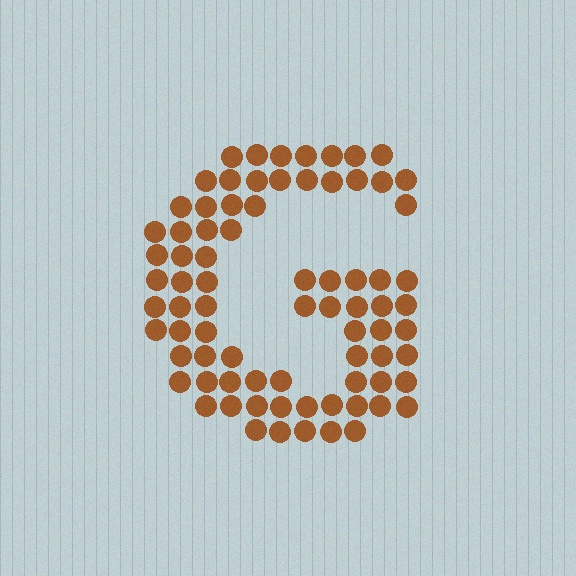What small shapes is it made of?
It is made of small circles.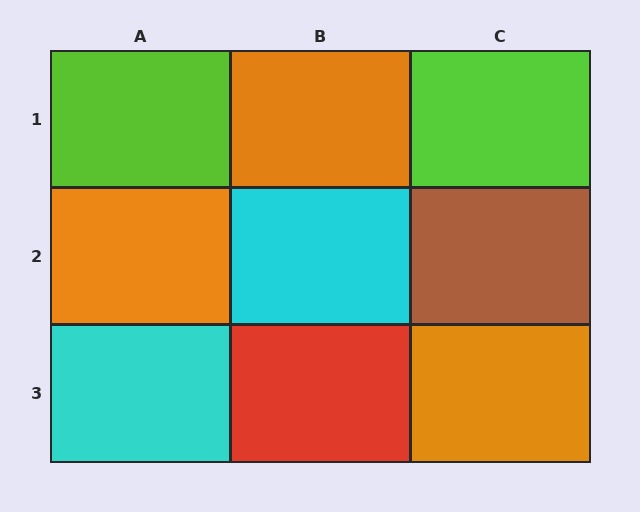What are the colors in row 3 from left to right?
Cyan, red, orange.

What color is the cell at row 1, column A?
Lime.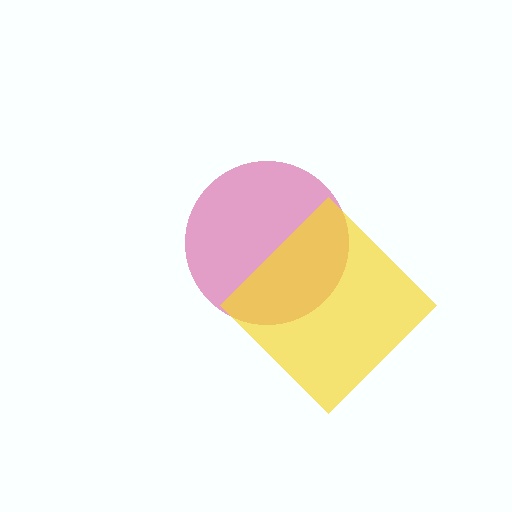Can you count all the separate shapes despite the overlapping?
Yes, there are 2 separate shapes.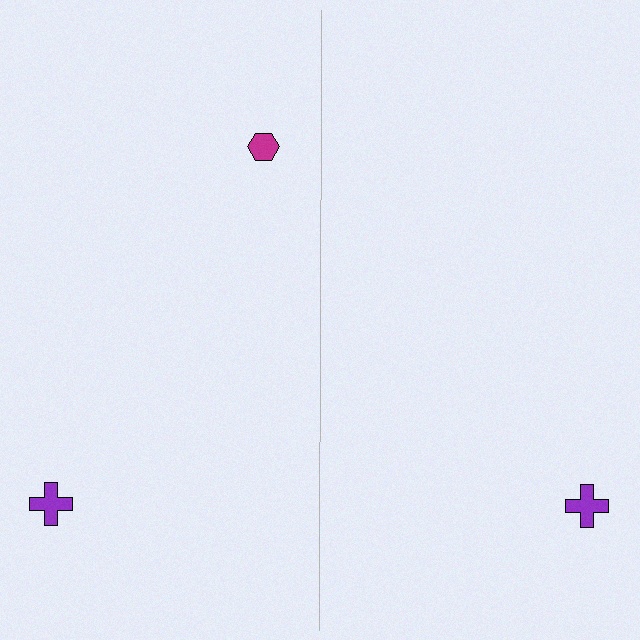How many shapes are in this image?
There are 3 shapes in this image.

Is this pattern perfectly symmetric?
No, the pattern is not perfectly symmetric. A magenta hexagon is missing from the right side.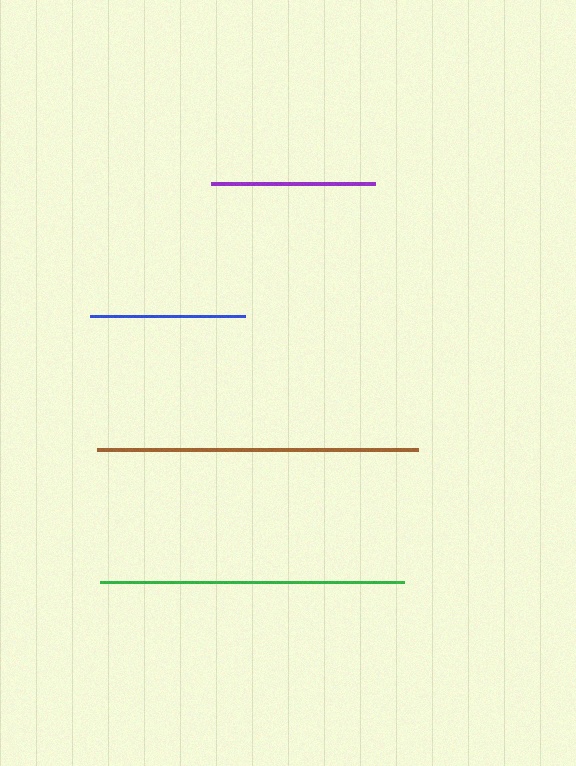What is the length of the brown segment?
The brown segment is approximately 321 pixels long.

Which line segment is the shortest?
The blue line is the shortest at approximately 155 pixels.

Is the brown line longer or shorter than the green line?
The brown line is longer than the green line.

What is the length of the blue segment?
The blue segment is approximately 155 pixels long.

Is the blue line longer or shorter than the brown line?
The brown line is longer than the blue line.